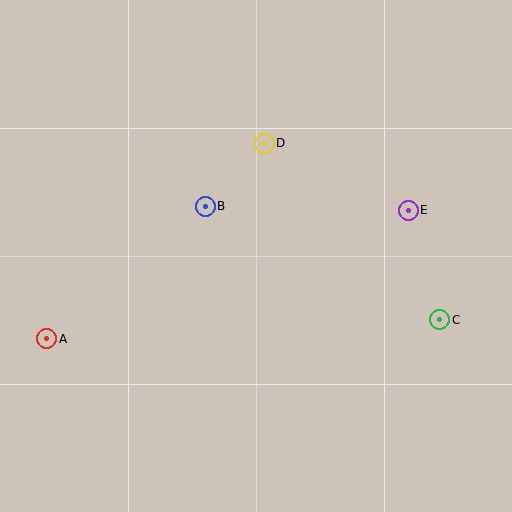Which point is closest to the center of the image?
Point B at (205, 206) is closest to the center.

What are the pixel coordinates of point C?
Point C is at (440, 320).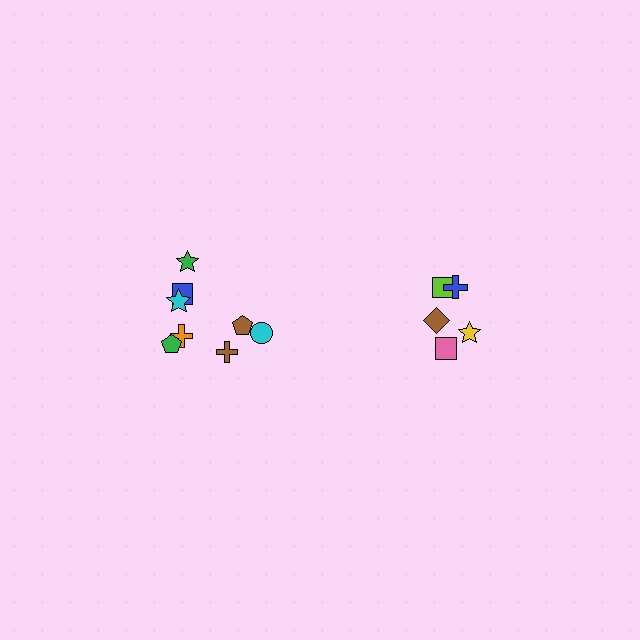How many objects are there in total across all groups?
There are 13 objects.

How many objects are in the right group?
There are 5 objects.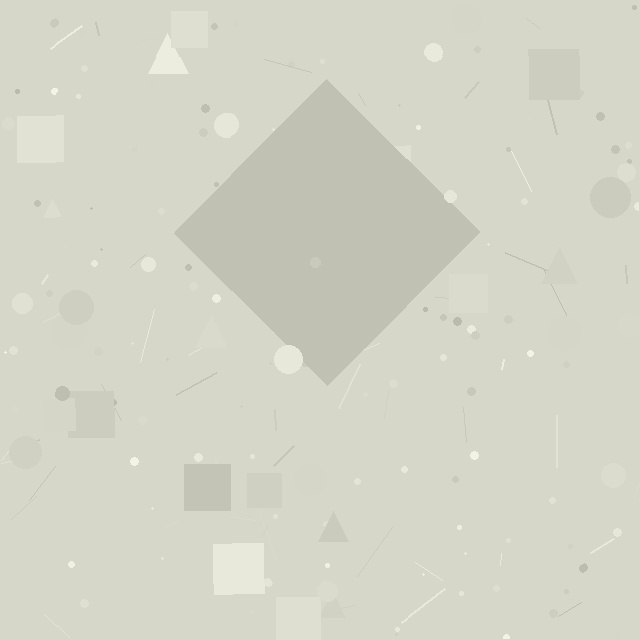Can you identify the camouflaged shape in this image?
The camouflaged shape is a diamond.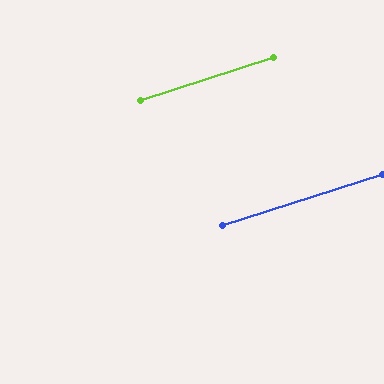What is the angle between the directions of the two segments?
Approximately 0 degrees.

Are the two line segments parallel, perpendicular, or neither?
Parallel — their directions differ by only 0.0°.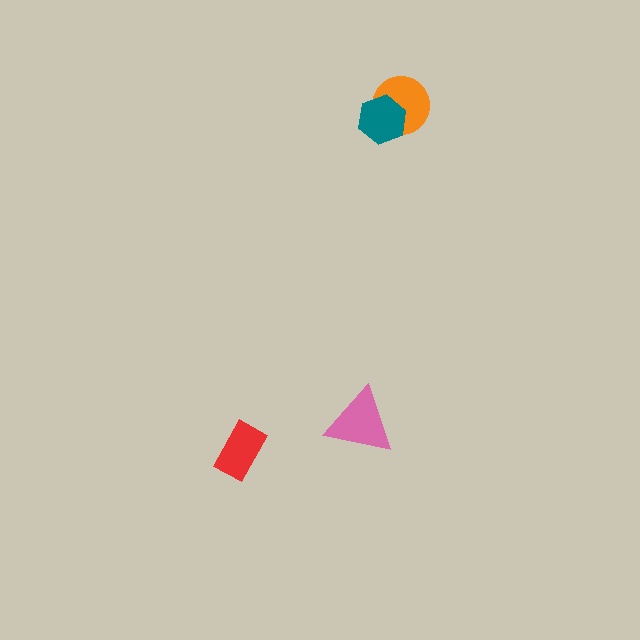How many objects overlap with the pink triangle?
0 objects overlap with the pink triangle.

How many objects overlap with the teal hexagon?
1 object overlaps with the teal hexagon.